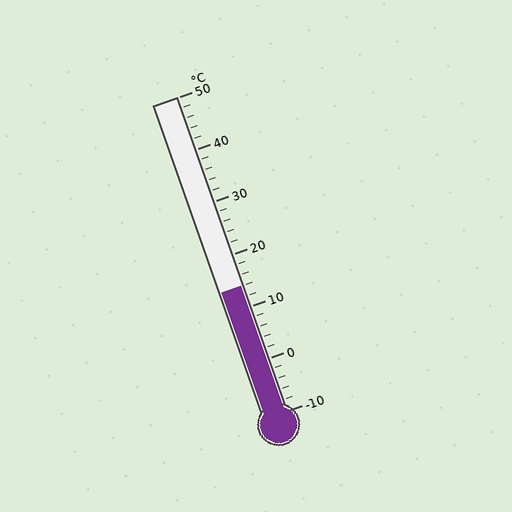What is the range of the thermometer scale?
The thermometer scale ranges from -10°C to 50°C.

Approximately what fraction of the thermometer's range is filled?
The thermometer is filled to approximately 40% of its range.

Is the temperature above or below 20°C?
The temperature is below 20°C.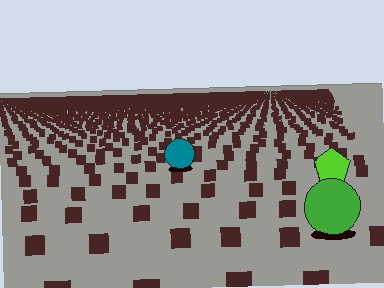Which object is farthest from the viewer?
The teal circle is farthest from the viewer. It appears smaller and the ground texture around it is denser.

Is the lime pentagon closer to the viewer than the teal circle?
Yes. The lime pentagon is closer — you can tell from the texture gradient: the ground texture is coarser near it.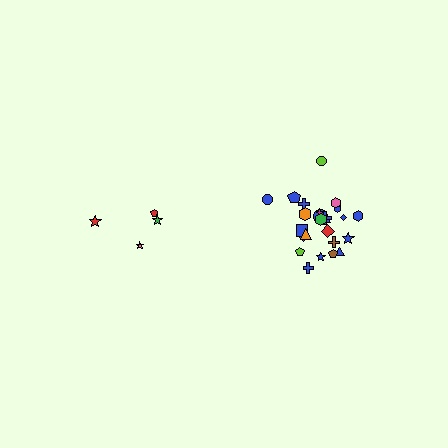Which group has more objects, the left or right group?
The right group.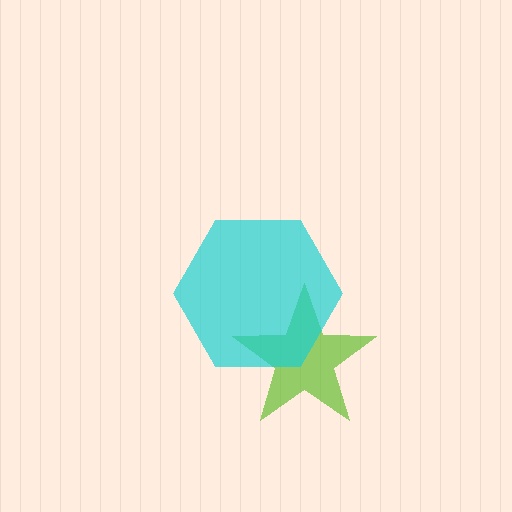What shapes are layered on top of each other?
The layered shapes are: a lime star, a cyan hexagon.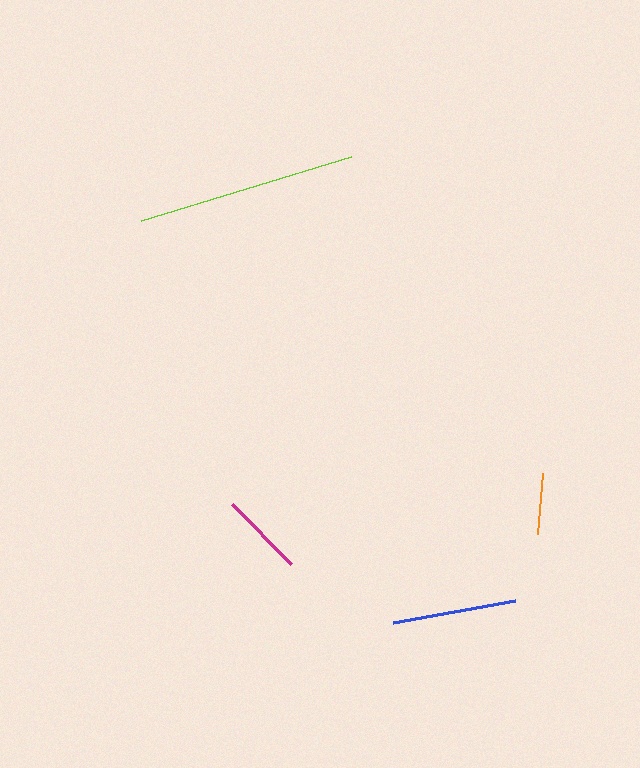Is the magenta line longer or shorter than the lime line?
The lime line is longer than the magenta line.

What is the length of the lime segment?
The lime segment is approximately 219 pixels long.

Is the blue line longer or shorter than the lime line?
The lime line is longer than the blue line.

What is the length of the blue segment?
The blue segment is approximately 124 pixels long.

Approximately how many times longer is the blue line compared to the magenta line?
The blue line is approximately 1.5 times the length of the magenta line.